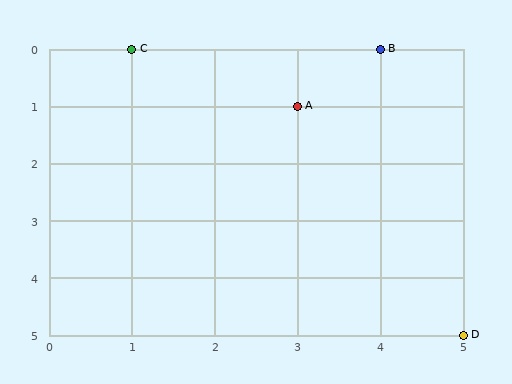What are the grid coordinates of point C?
Point C is at grid coordinates (1, 0).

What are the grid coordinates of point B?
Point B is at grid coordinates (4, 0).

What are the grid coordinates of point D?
Point D is at grid coordinates (5, 5).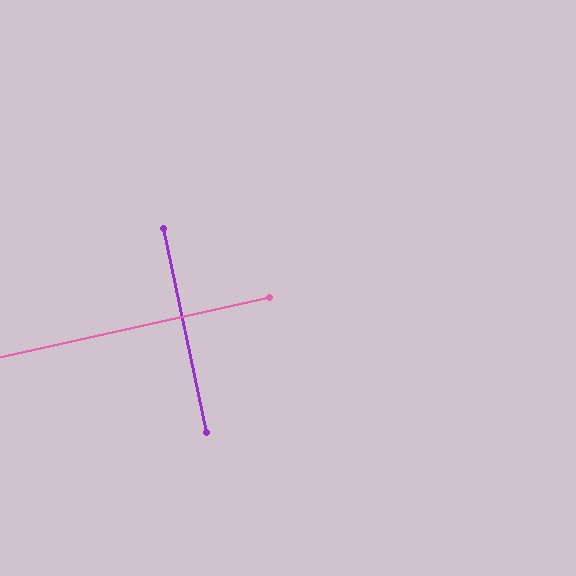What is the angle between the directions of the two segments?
Approximately 90 degrees.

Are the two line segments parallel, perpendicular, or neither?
Perpendicular — they meet at approximately 90°.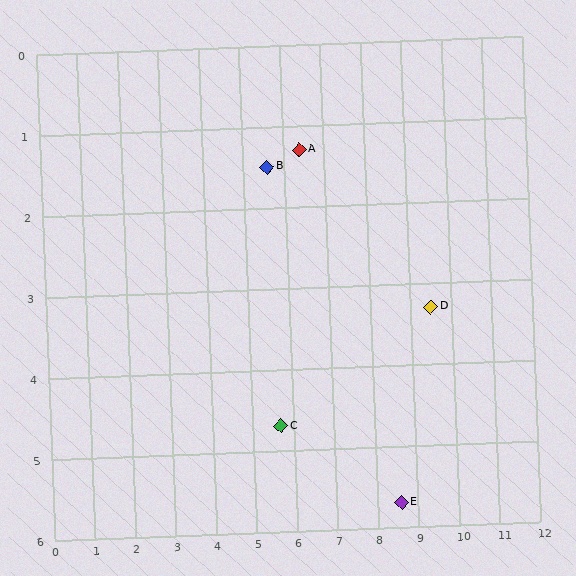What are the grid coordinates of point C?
Point C is at approximately (5.7, 4.7).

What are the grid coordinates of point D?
Point D is at approximately (9.5, 3.3).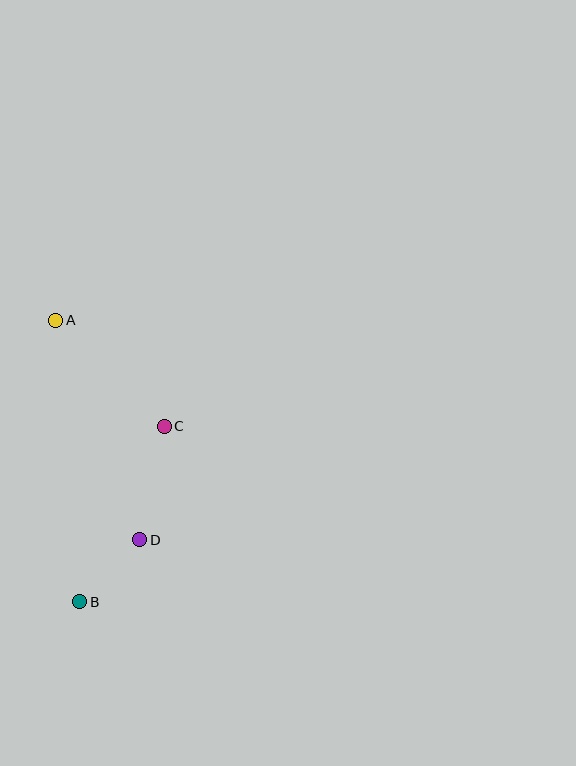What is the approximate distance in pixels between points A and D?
The distance between A and D is approximately 235 pixels.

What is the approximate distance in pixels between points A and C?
The distance between A and C is approximately 152 pixels.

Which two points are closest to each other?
Points B and D are closest to each other.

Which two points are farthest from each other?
Points A and B are farthest from each other.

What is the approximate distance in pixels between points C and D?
The distance between C and D is approximately 116 pixels.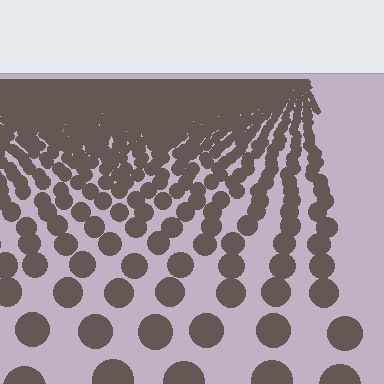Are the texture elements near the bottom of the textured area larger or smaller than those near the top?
Larger. Near the bottom, elements are closer to the viewer and appear at a bigger on-screen size.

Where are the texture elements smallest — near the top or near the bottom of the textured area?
Near the top.